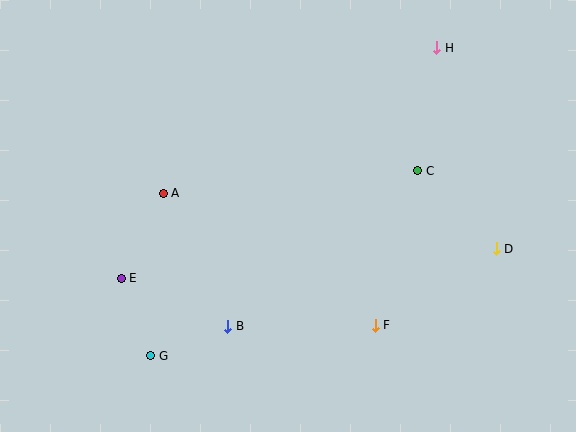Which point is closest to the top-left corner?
Point A is closest to the top-left corner.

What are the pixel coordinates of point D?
Point D is at (496, 249).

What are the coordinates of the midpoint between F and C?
The midpoint between F and C is at (396, 248).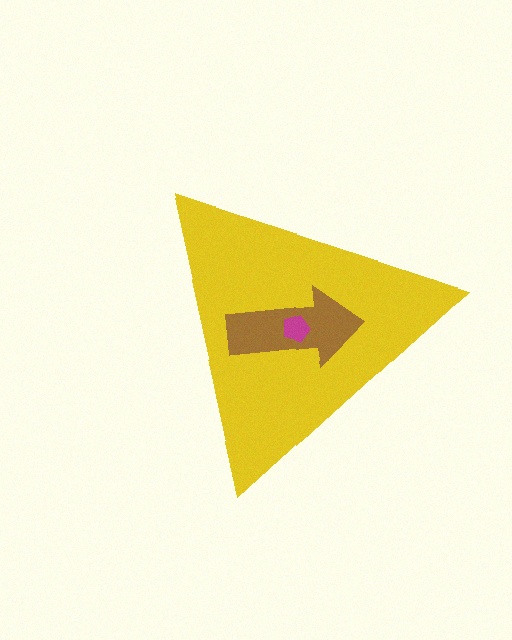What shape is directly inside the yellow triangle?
The brown arrow.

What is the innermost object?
The magenta pentagon.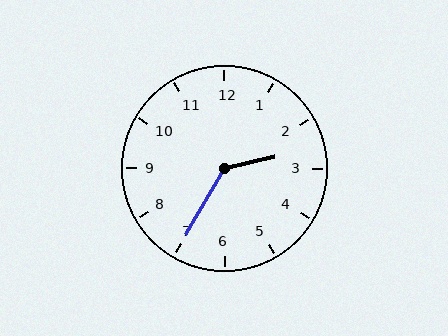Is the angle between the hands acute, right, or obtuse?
It is obtuse.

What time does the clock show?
2:35.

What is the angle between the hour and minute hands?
Approximately 132 degrees.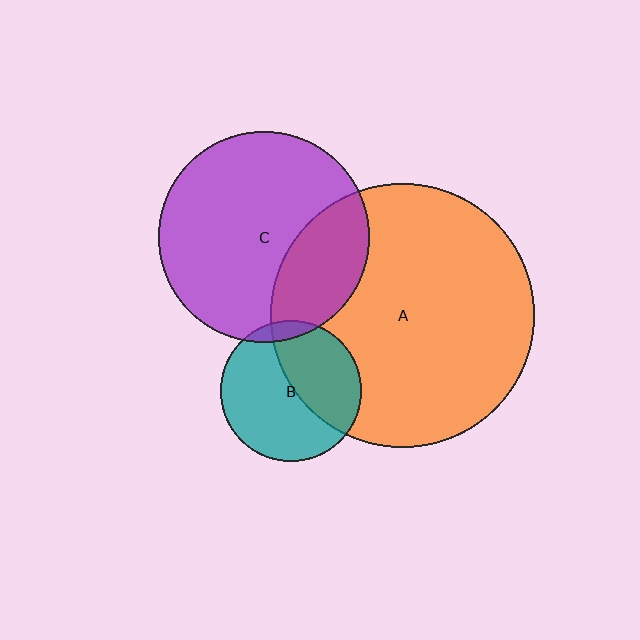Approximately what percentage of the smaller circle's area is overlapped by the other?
Approximately 5%.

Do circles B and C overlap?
Yes.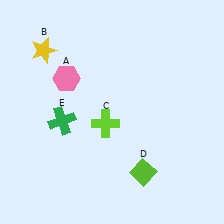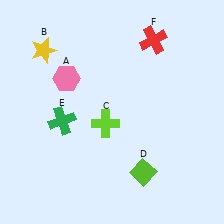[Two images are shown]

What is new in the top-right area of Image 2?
A red cross (F) was added in the top-right area of Image 2.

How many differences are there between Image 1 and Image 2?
There is 1 difference between the two images.